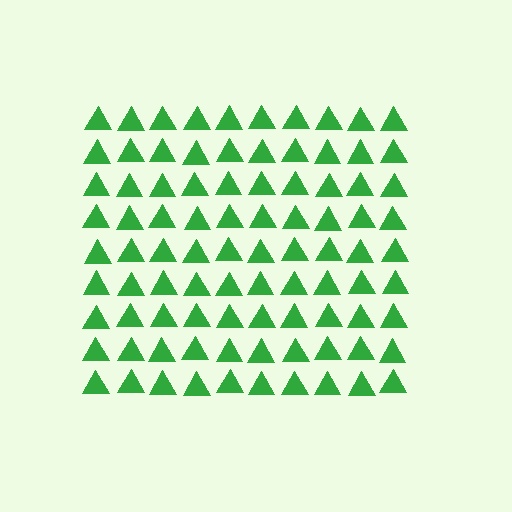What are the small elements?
The small elements are triangles.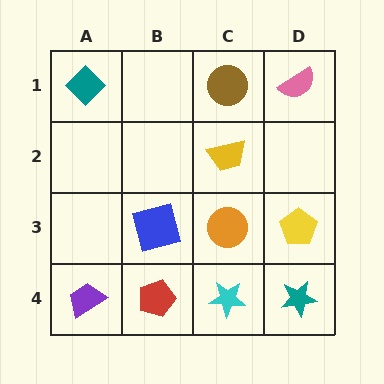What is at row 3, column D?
A yellow pentagon.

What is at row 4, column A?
A purple trapezoid.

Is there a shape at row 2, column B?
No, that cell is empty.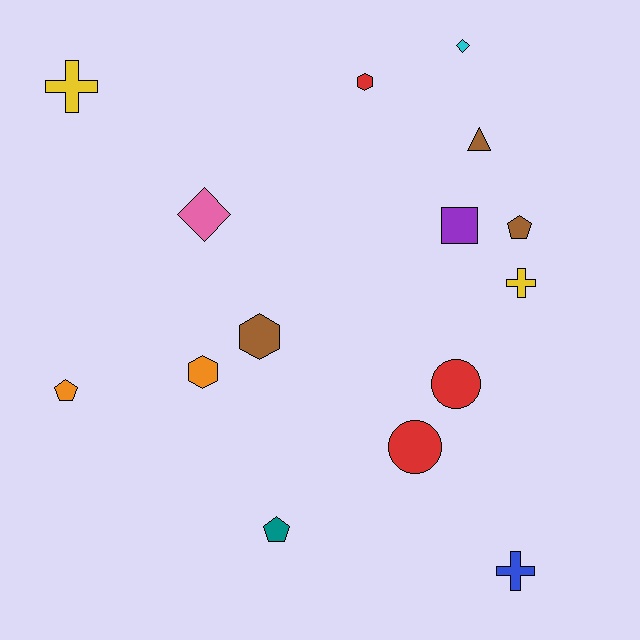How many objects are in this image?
There are 15 objects.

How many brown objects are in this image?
There are 3 brown objects.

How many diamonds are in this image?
There are 2 diamonds.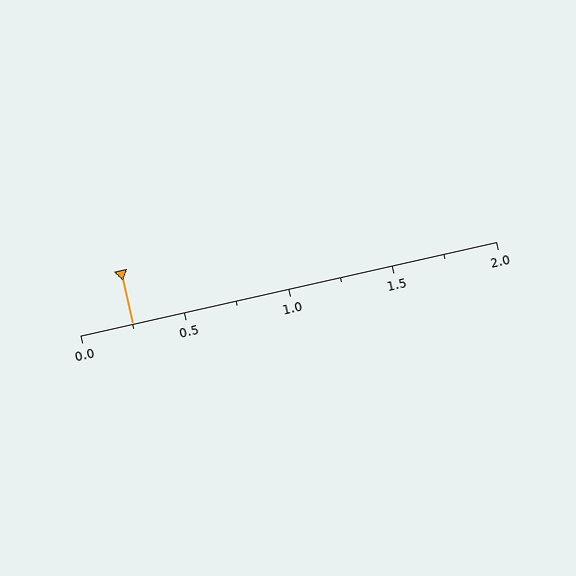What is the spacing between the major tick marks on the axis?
The major ticks are spaced 0.5 apart.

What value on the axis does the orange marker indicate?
The marker indicates approximately 0.25.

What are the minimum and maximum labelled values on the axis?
The axis runs from 0.0 to 2.0.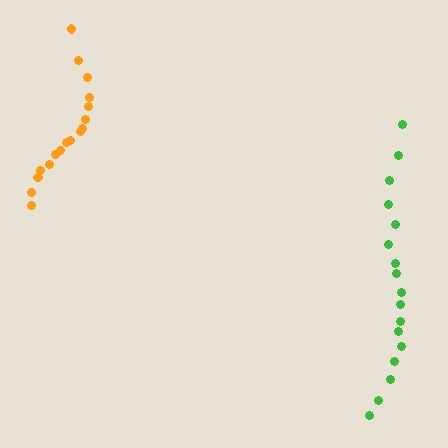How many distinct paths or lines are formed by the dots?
There are 2 distinct paths.